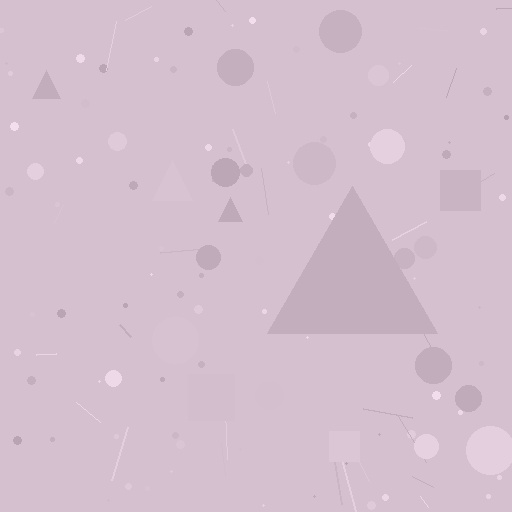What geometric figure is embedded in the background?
A triangle is embedded in the background.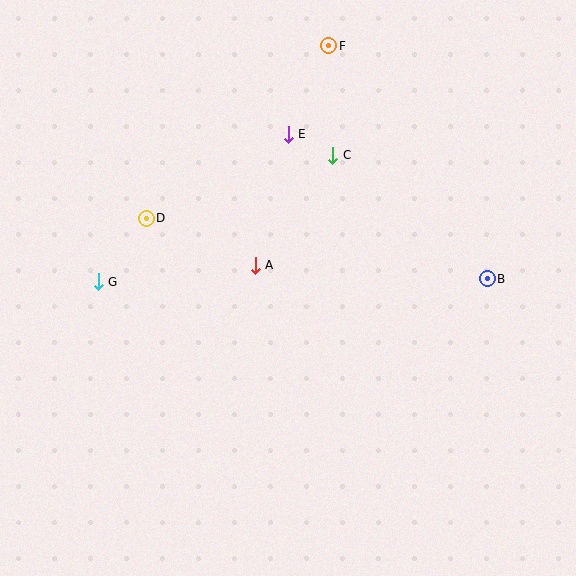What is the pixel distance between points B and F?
The distance between B and F is 281 pixels.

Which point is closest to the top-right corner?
Point F is closest to the top-right corner.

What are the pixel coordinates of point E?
Point E is at (288, 134).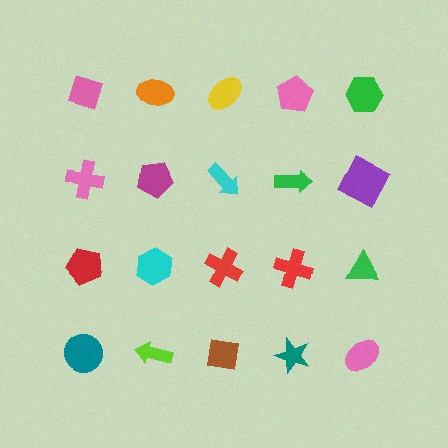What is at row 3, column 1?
A red pentagon.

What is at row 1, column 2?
An orange ellipse.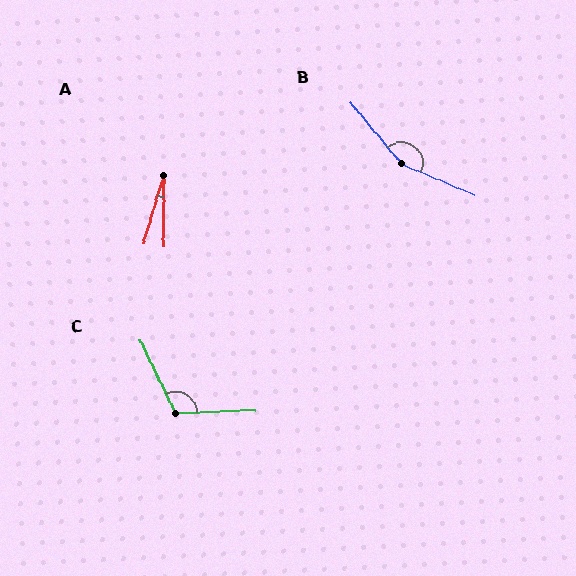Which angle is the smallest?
A, at approximately 17 degrees.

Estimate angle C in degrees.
Approximately 114 degrees.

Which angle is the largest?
B, at approximately 153 degrees.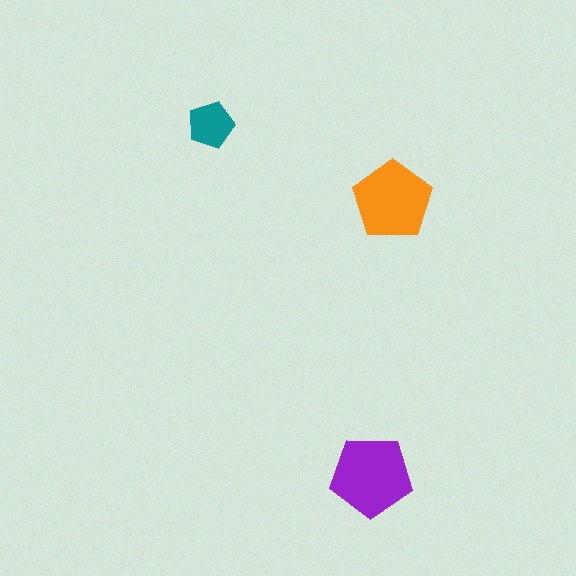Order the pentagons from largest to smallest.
the purple one, the orange one, the teal one.